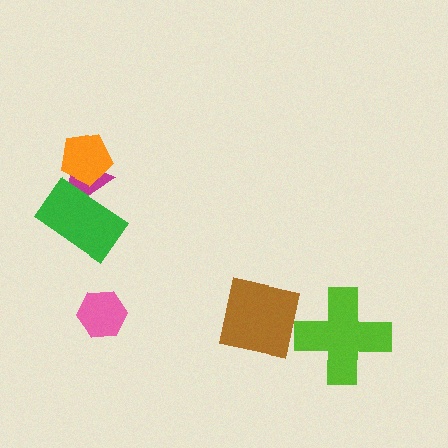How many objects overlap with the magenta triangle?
2 objects overlap with the magenta triangle.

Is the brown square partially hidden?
Yes, it is partially covered by another shape.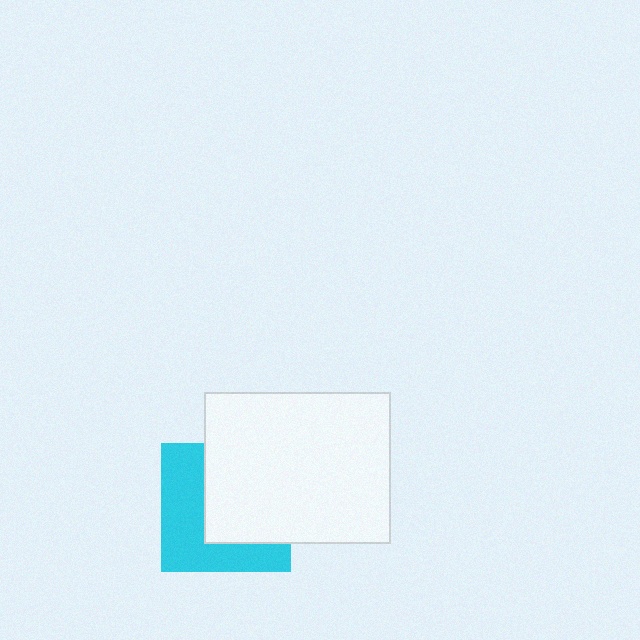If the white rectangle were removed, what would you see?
You would see the complete cyan square.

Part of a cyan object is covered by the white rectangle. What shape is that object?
It is a square.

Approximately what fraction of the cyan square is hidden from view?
Roughly 53% of the cyan square is hidden behind the white rectangle.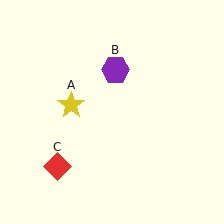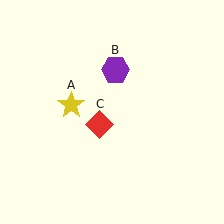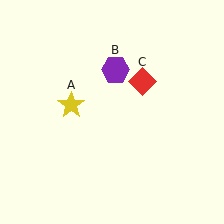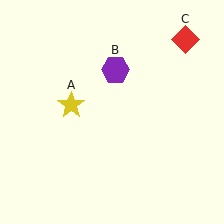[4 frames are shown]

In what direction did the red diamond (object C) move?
The red diamond (object C) moved up and to the right.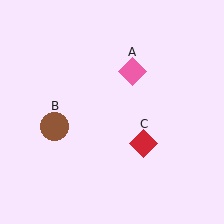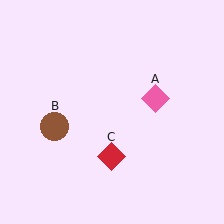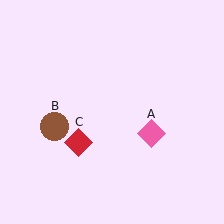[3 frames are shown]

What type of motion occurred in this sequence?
The pink diamond (object A), red diamond (object C) rotated clockwise around the center of the scene.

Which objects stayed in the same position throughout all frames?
Brown circle (object B) remained stationary.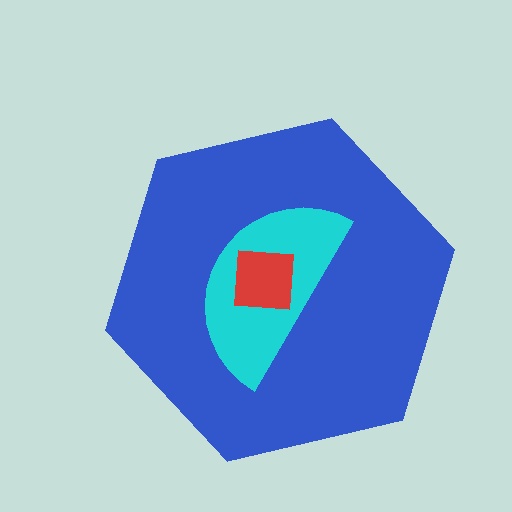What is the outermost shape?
The blue hexagon.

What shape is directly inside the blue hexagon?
The cyan semicircle.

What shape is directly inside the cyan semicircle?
The red square.